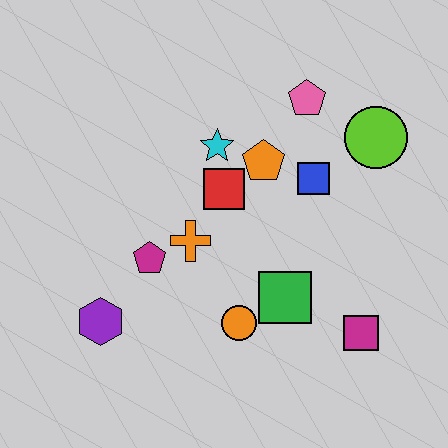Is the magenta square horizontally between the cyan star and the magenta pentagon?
No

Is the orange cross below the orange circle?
No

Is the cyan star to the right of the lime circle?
No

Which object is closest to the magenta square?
The green square is closest to the magenta square.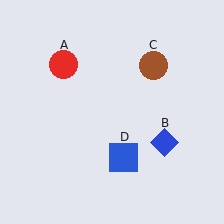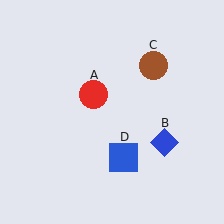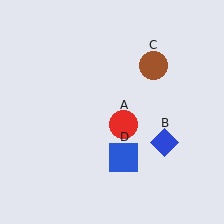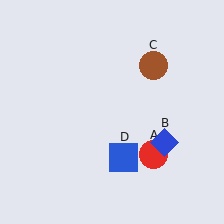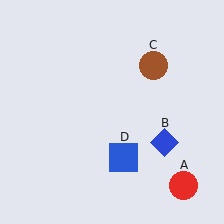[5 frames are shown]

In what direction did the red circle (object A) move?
The red circle (object A) moved down and to the right.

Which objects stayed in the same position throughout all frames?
Blue diamond (object B) and brown circle (object C) and blue square (object D) remained stationary.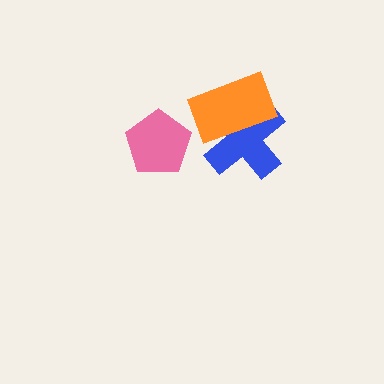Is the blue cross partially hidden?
Yes, it is partially covered by another shape.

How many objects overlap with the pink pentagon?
0 objects overlap with the pink pentagon.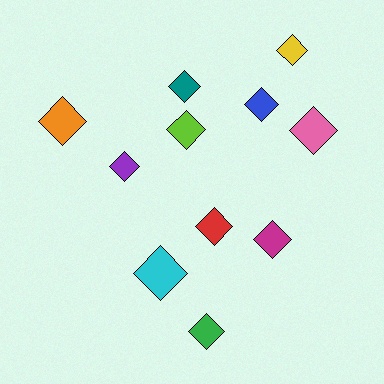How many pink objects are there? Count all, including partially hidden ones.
There is 1 pink object.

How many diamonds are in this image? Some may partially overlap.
There are 11 diamonds.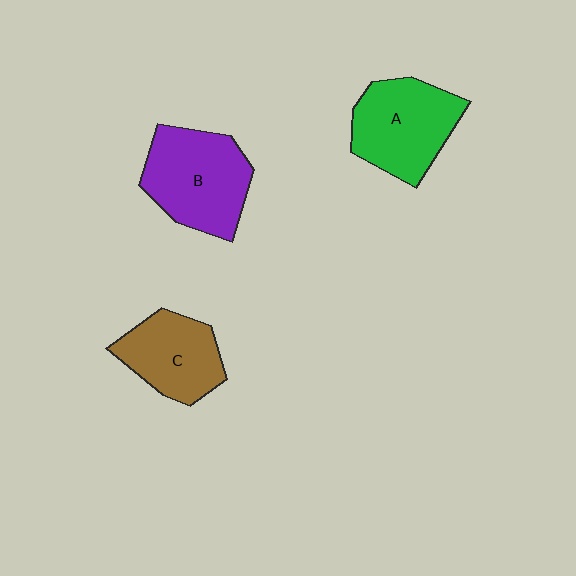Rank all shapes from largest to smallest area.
From largest to smallest: B (purple), A (green), C (brown).